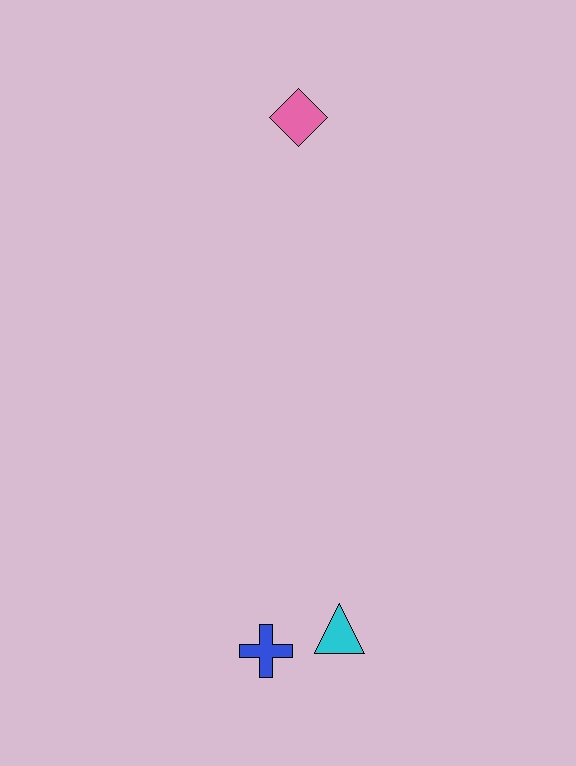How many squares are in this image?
There are no squares.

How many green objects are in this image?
There are no green objects.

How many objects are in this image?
There are 3 objects.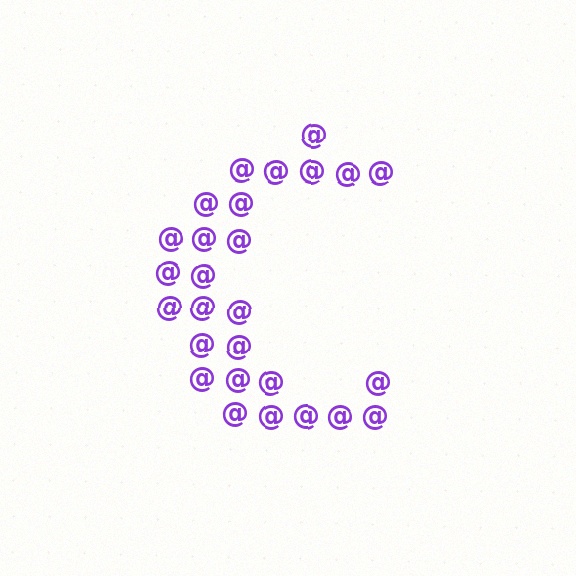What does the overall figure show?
The overall figure shows the letter C.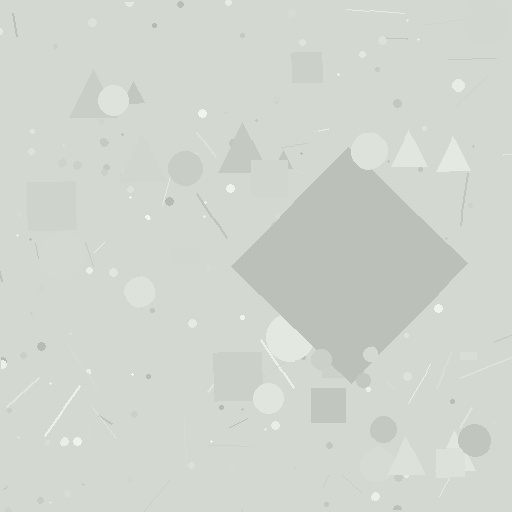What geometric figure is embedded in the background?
A diamond is embedded in the background.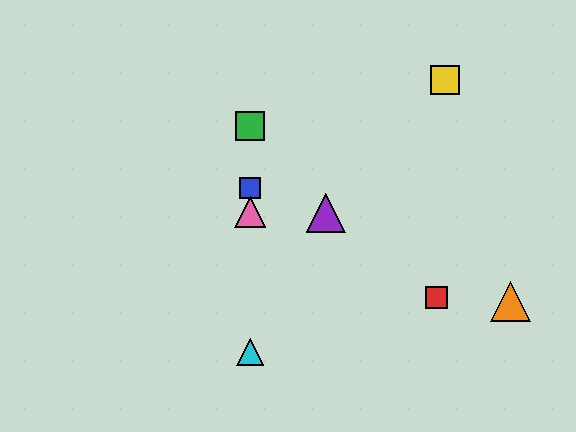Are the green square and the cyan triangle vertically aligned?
Yes, both are at x≈250.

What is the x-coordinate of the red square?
The red square is at x≈437.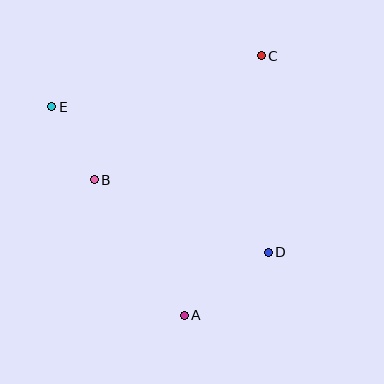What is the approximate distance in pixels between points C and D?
The distance between C and D is approximately 197 pixels.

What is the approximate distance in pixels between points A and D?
The distance between A and D is approximately 105 pixels.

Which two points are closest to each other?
Points B and E are closest to each other.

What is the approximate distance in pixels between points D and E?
The distance between D and E is approximately 261 pixels.